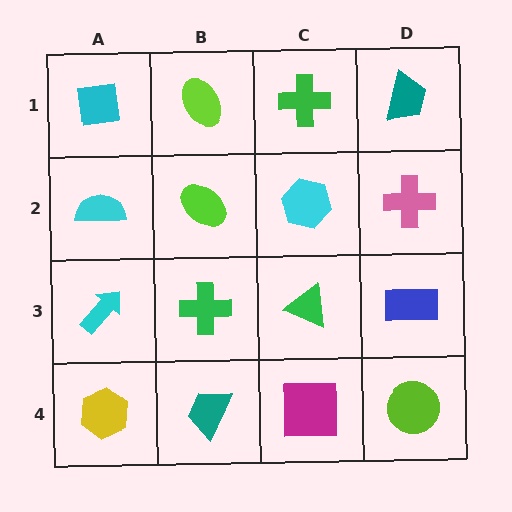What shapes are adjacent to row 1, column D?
A pink cross (row 2, column D), a green cross (row 1, column C).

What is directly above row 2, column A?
A cyan square.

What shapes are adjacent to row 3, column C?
A cyan hexagon (row 2, column C), a magenta square (row 4, column C), a green cross (row 3, column B), a blue rectangle (row 3, column D).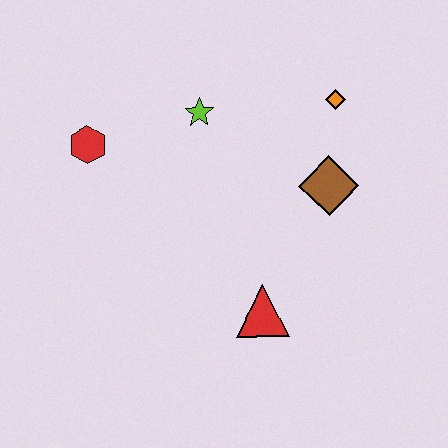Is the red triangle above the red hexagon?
No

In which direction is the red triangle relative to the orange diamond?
The red triangle is below the orange diamond.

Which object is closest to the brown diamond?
The orange diamond is closest to the brown diamond.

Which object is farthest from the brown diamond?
The red hexagon is farthest from the brown diamond.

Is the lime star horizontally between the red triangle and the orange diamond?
No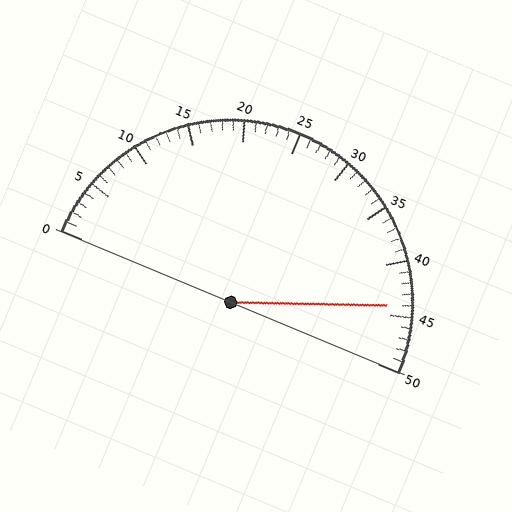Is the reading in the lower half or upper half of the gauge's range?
The reading is in the upper half of the range (0 to 50).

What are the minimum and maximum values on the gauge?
The gauge ranges from 0 to 50.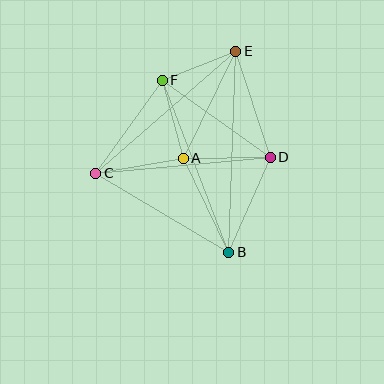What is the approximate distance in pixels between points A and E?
The distance between A and E is approximately 119 pixels.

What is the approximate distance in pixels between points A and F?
The distance between A and F is approximately 80 pixels.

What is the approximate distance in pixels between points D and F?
The distance between D and F is approximately 133 pixels.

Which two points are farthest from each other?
Points B and E are farthest from each other.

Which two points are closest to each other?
Points E and F are closest to each other.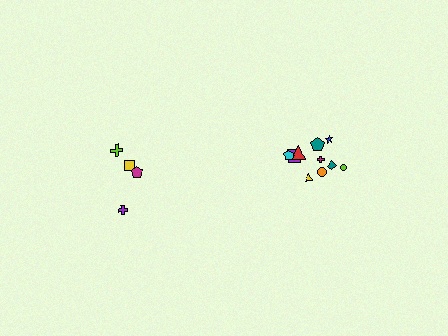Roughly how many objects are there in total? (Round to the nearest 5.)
Roughly 15 objects in total.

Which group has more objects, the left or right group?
The right group.